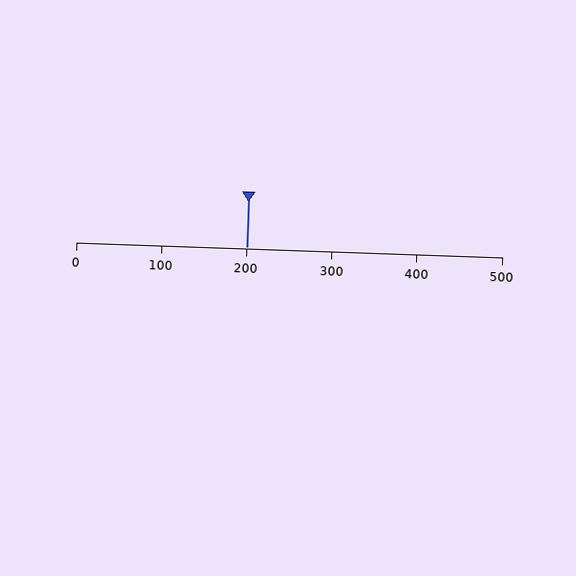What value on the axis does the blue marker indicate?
The marker indicates approximately 200.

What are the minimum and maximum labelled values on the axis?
The axis runs from 0 to 500.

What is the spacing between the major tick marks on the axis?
The major ticks are spaced 100 apart.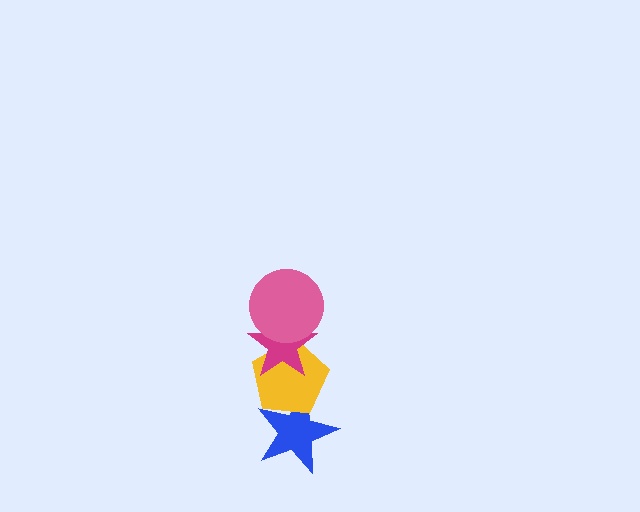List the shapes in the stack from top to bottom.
From top to bottom: the pink circle, the magenta star, the yellow pentagon, the blue star.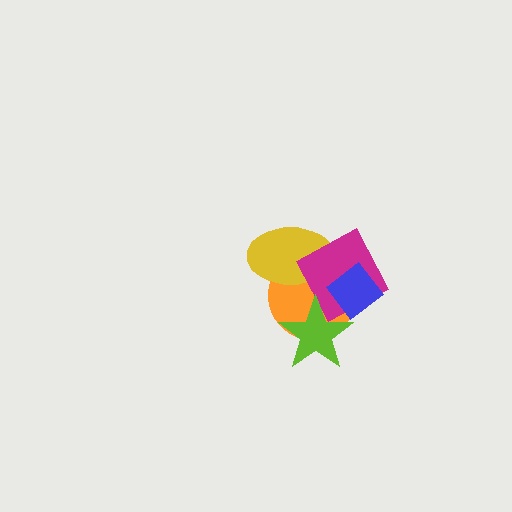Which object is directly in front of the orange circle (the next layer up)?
The yellow ellipse is directly in front of the orange circle.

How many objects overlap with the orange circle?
4 objects overlap with the orange circle.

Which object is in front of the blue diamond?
The lime star is in front of the blue diamond.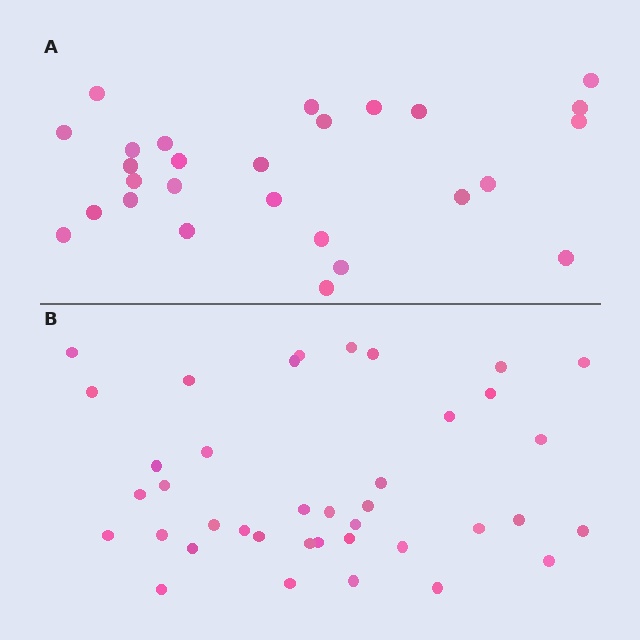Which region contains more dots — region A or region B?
Region B (the bottom region) has more dots.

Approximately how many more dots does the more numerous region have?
Region B has roughly 12 or so more dots than region A.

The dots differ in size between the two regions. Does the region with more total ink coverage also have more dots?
No. Region A has more total ink coverage because its dots are larger, but region B actually contains more individual dots. Total area can be misleading — the number of items is what matters here.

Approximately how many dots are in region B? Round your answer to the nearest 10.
About 40 dots. (The exact count is 39, which rounds to 40.)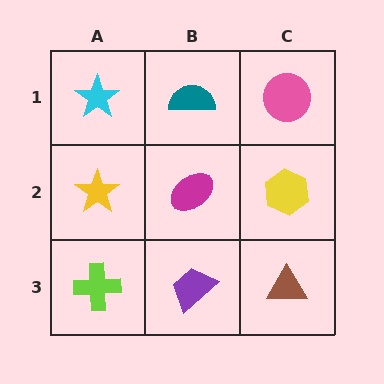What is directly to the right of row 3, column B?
A brown triangle.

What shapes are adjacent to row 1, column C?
A yellow hexagon (row 2, column C), a teal semicircle (row 1, column B).